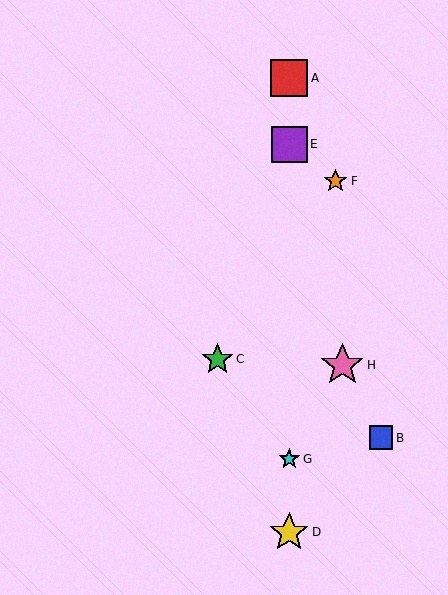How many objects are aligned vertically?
4 objects (A, D, E, G) are aligned vertically.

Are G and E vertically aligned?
Yes, both are at x≈289.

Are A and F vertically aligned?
No, A is at x≈289 and F is at x≈336.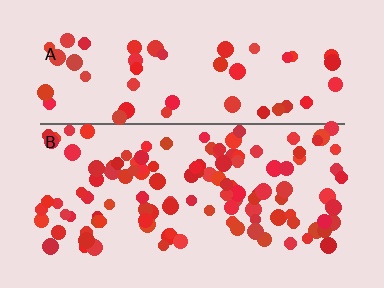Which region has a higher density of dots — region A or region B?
B (the bottom).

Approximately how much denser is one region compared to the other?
Approximately 2.3× — region B over region A.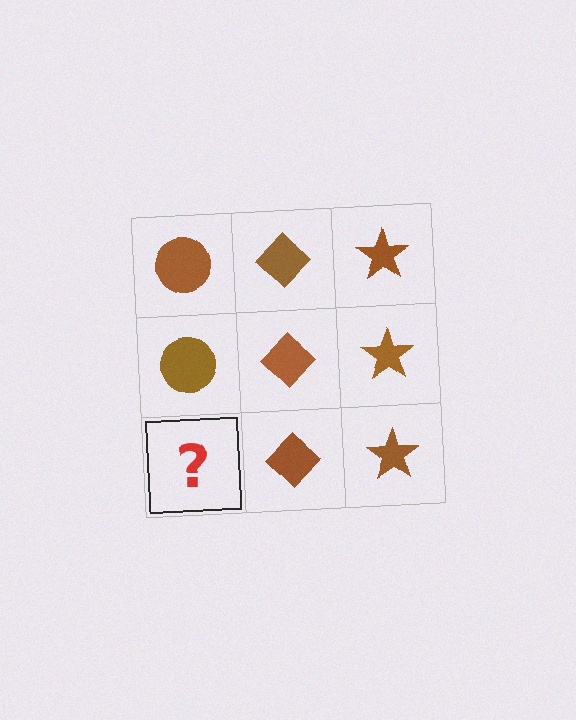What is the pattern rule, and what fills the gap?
The rule is that each column has a consistent shape. The gap should be filled with a brown circle.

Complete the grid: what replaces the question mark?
The question mark should be replaced with a brown circle.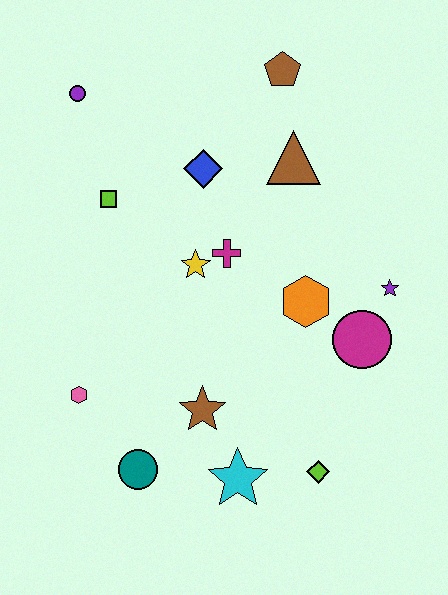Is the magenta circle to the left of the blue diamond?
No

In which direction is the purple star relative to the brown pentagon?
The purple star is below the brown pentagon.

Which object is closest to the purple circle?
The lime square is closest to the purple circle.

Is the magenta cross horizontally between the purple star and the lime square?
Yes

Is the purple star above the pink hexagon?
Yes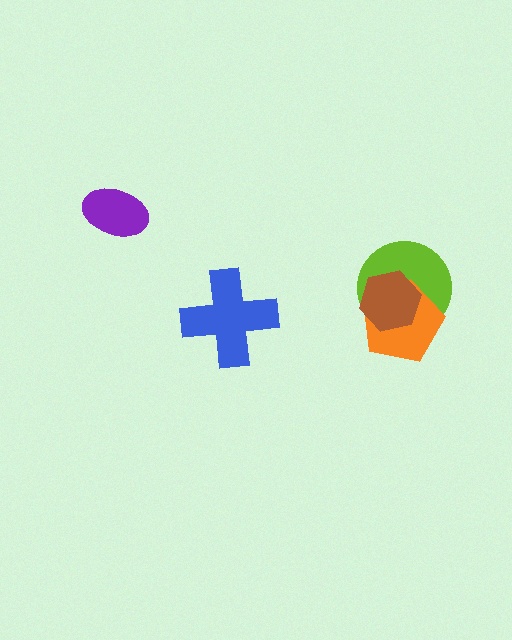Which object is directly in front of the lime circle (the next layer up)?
The orange pentagon is directly in front of the lime circle.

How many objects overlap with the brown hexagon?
2 objects overlap with the brown hexagon.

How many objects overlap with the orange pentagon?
2 objects overlap with the orange pentagon.